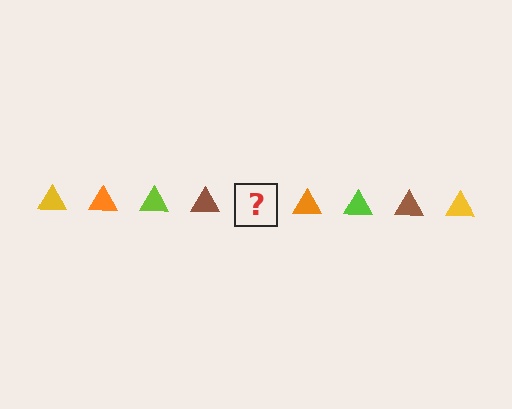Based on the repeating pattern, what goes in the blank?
The blank should be a yellow triangle.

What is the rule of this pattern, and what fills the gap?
The rule is that the pattern cycles through yellow, orange, lime, brown triangles. The gap should be filled with a yellow triangle.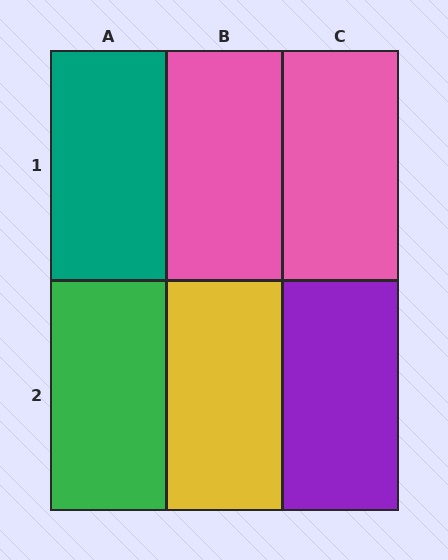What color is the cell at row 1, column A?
Teal.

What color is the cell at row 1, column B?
Pink.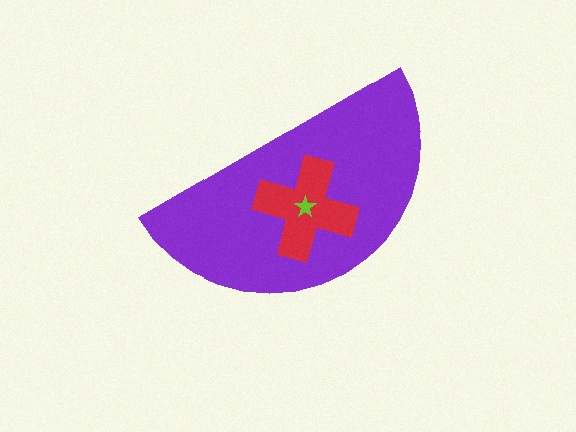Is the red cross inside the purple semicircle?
Yes.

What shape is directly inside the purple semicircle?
The red cross.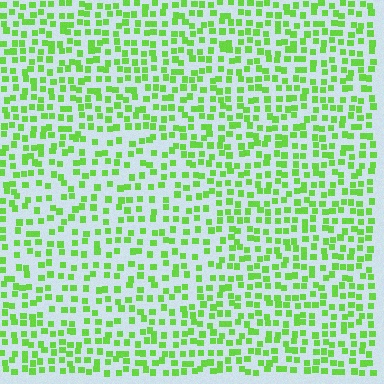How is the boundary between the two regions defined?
The boundary is defined by a change in element density (approximately 1.4x ratio). All elements are the same color, size, and shape.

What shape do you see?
I see a circle.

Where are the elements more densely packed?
The elements are more densely packed outside the circle boundary.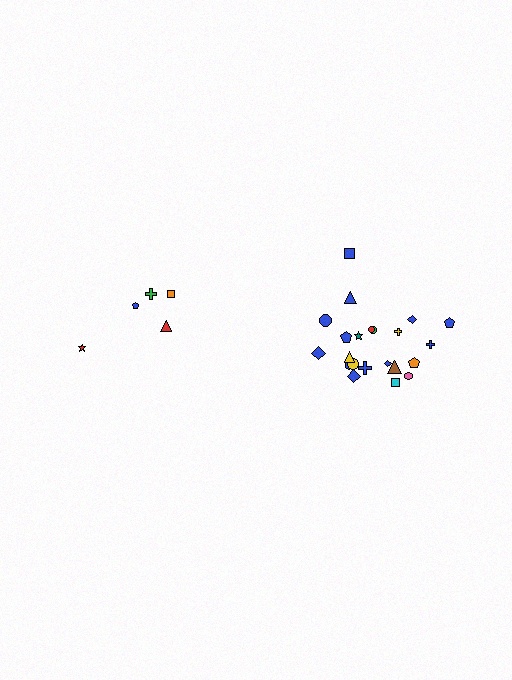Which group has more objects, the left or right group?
The right group.